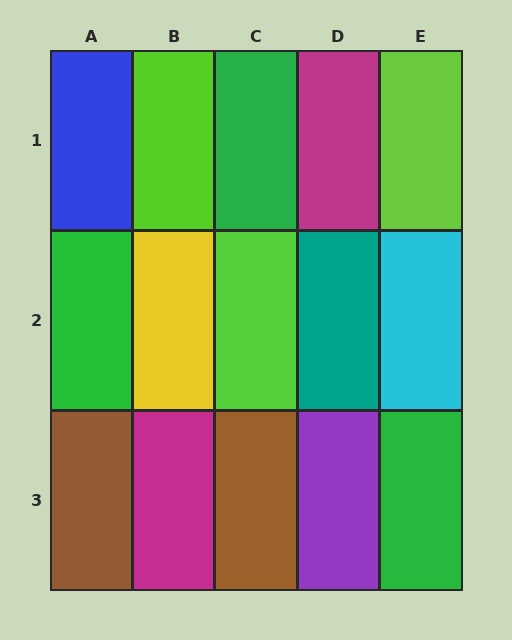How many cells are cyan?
1 cell is cyan.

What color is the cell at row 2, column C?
Lime.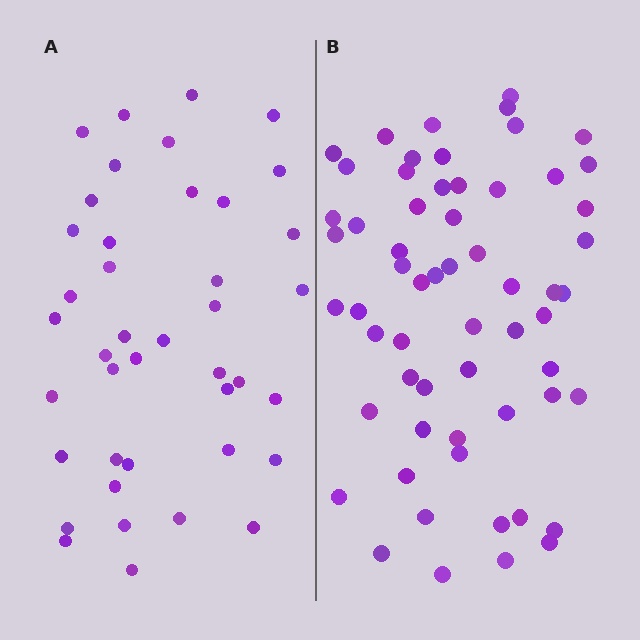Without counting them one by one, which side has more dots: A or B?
Region B (the right region) has more dots.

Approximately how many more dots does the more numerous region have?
Region B has approximately 20 more dots than region A.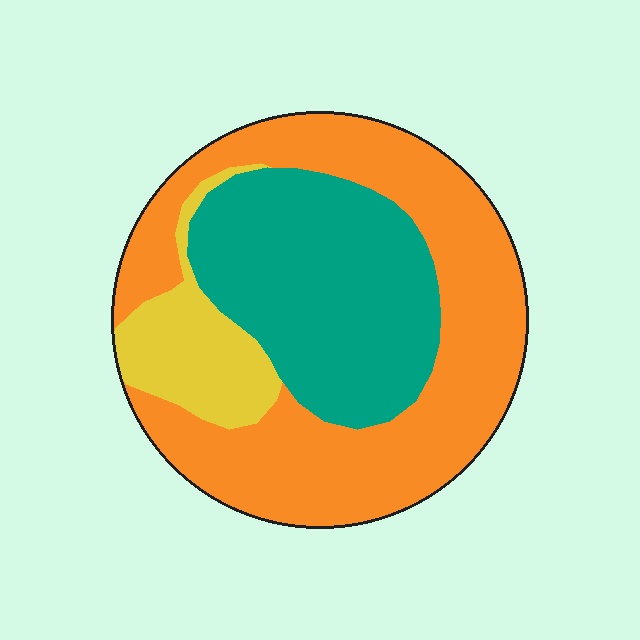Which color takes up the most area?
Orange, at roughly 55%.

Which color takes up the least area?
Yellow, at roughly 15%.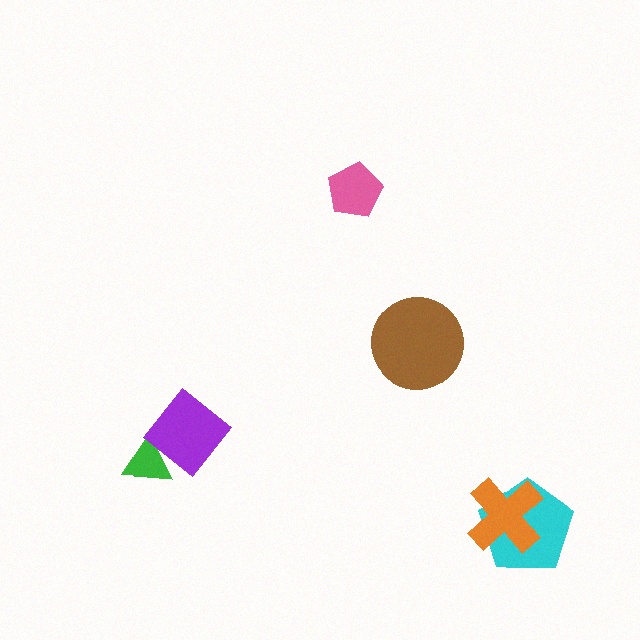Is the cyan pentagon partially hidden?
Yes, it is partially covered by another shape.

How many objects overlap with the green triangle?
1 object overlaps with the green triangle.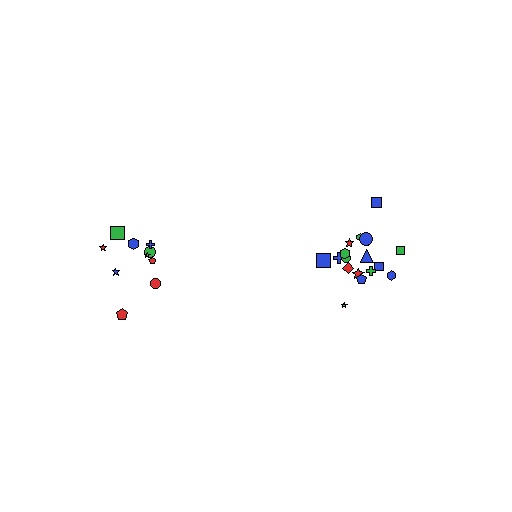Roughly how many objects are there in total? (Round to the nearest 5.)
Roughly 30 objects in total.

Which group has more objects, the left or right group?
The right group.